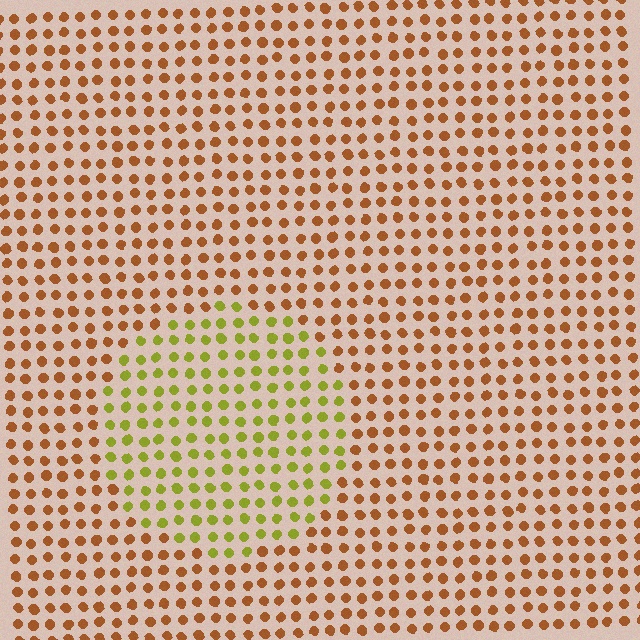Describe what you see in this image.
The image is filled with small brown elements in a uniform arrangement. A circle-shaped region is visible where the elements are tinted to a slightly different hue, forming a subtle color boundary.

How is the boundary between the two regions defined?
The boundary is defined purely by a slight shift in hue (about 48 degrees). Spacing, size, and orientation are identical on both sides.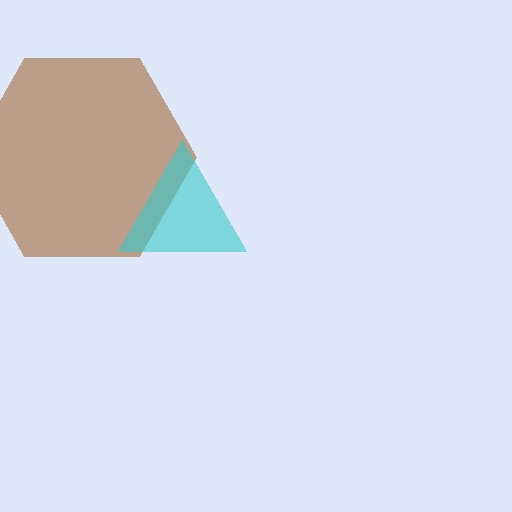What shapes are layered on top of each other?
The layered shapes are: a brown hexagon, a cyan triangle.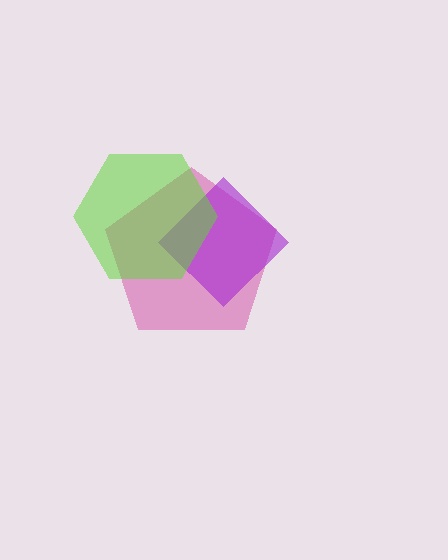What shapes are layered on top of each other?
The layered shapes are: a magenta pentagon, a purple diamond, a lime hexagon.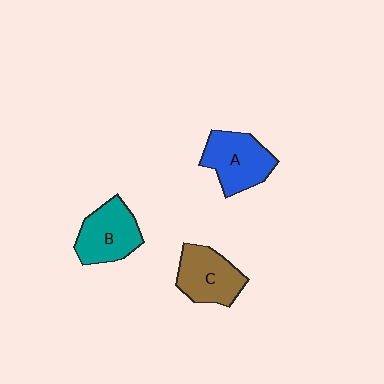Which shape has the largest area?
Shape A (blue).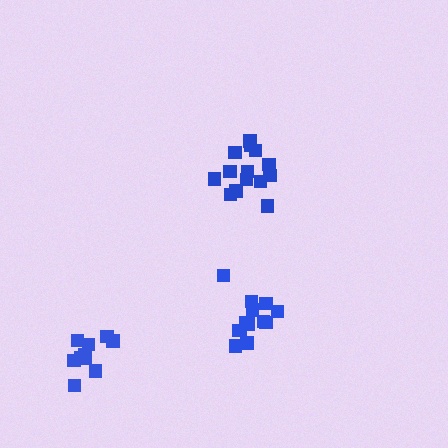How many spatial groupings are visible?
There are 3 spatial groupings.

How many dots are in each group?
Group 1: 10 dots, Group 2: 13 dots, Group 3: 14 dots (37 total).